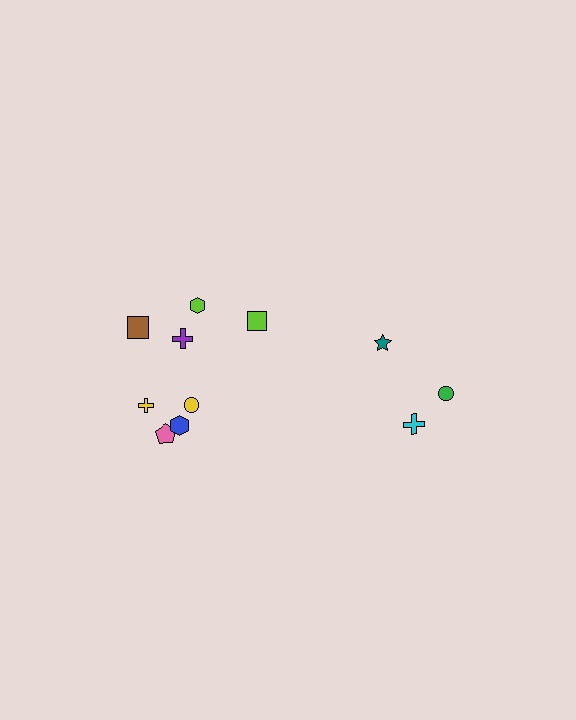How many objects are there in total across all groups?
There are 11 objects.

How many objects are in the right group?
There are 3 objects.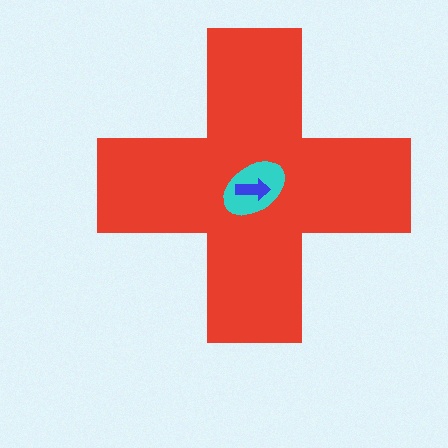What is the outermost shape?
The red cross.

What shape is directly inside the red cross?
The cyan ellipse.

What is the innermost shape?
The blue arrow.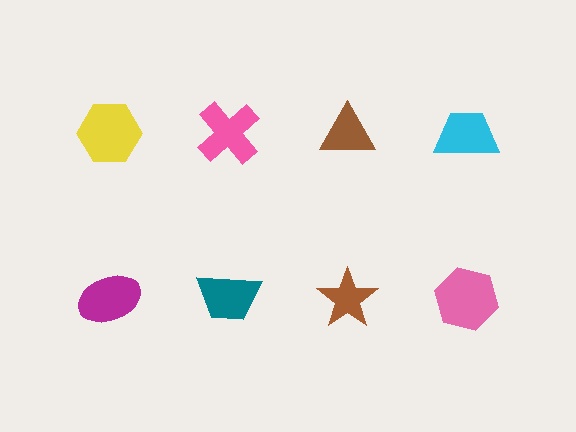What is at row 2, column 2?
A teal trapezoid.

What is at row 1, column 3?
A brown triangle.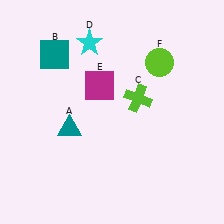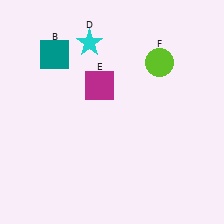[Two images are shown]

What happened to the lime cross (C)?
The lime cross (C) was removed in Image 2. It was in the top-right area of Image 1.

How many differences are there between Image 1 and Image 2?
There are 2 differences between the two images.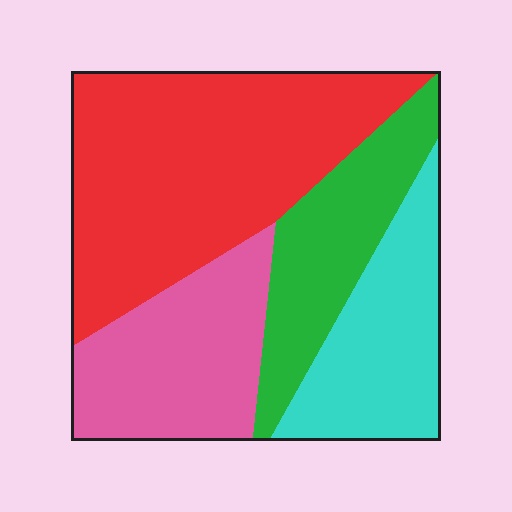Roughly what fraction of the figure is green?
Green covers around 20% of the figure.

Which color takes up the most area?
Red, at roughly 40%.